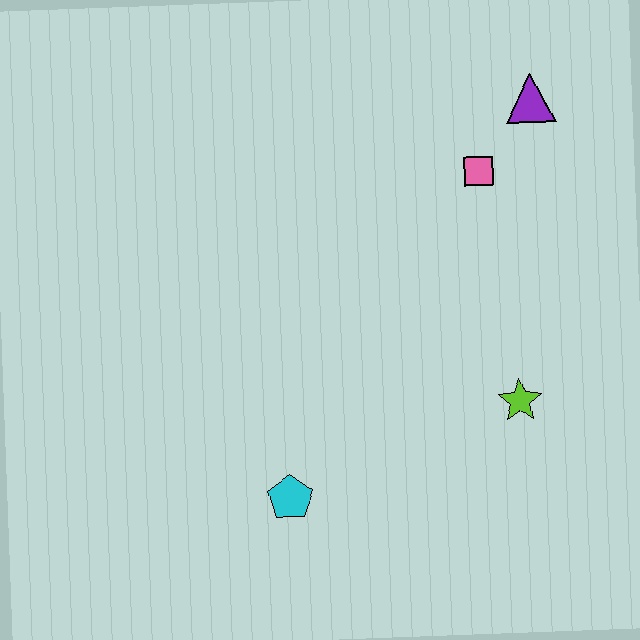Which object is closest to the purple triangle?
The pink square is closest to the purple triangle.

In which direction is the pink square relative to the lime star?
The pink square is above the lime star.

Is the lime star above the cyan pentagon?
Yes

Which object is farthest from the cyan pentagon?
The purple triangle is farthest from the cyan pentagon.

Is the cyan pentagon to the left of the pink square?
Yes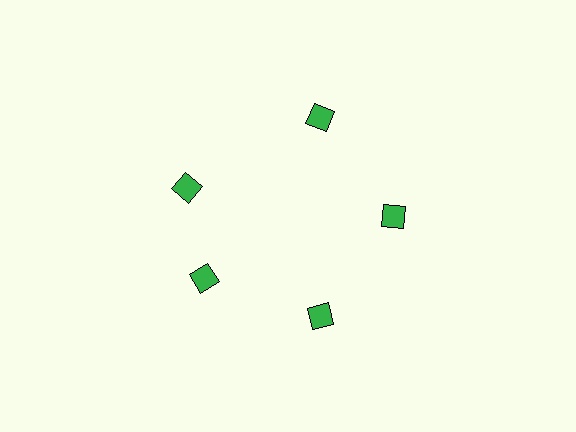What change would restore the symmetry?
The symmetry would be restored by rotating it back into even spacing with its neighbors so that all 5 diamonds sit at equal angles and equal distance from the center.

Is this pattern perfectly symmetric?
No. The 5 green diamonds are arranged in a ring, but one element near the 10 o'clock position is rotated out of alignment along the ring, breaking the 5-fold rotational symmetry.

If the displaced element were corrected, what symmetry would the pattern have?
It would have 5-fold rotational symmetry — the pattern would map onto itself every 72 degrees.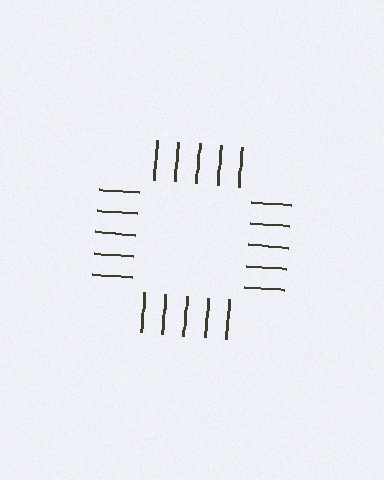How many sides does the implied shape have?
4 sides — the line-ends trace a square.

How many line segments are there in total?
20 — 5 along each of the 4 edges.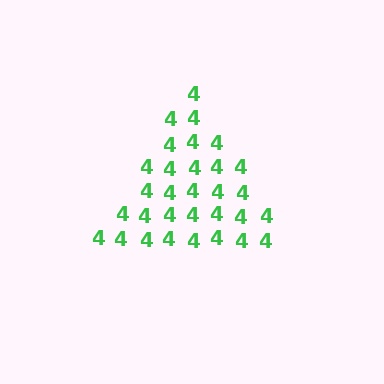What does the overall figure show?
The overall figure shows a triangle.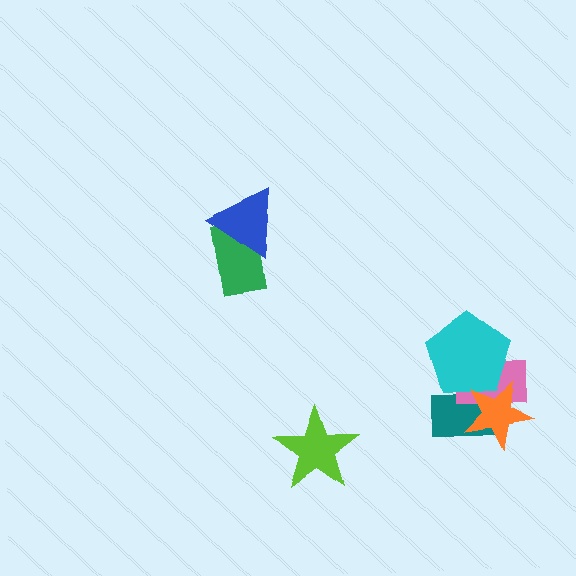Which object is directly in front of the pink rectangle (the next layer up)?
The cyan pentagon is directly in front of the pink rectangle.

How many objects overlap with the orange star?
3 objects overlap with the orange star.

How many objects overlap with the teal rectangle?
3 objects overlap with the teal rectangle.